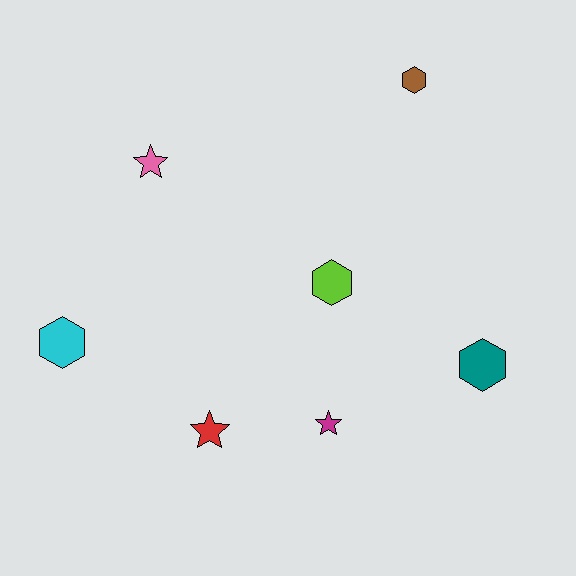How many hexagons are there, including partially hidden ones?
There are 4 hexagons.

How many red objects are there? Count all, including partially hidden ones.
There is 1 red object.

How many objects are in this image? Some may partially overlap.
There are 7 objects.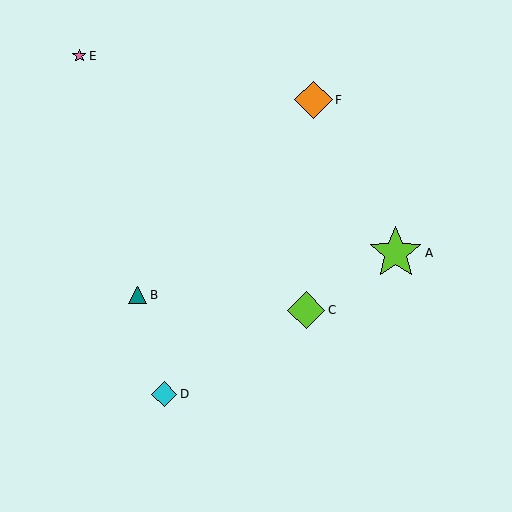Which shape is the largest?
The lime star (labeled A) is the largest.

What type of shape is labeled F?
Shape F is an orange diamond.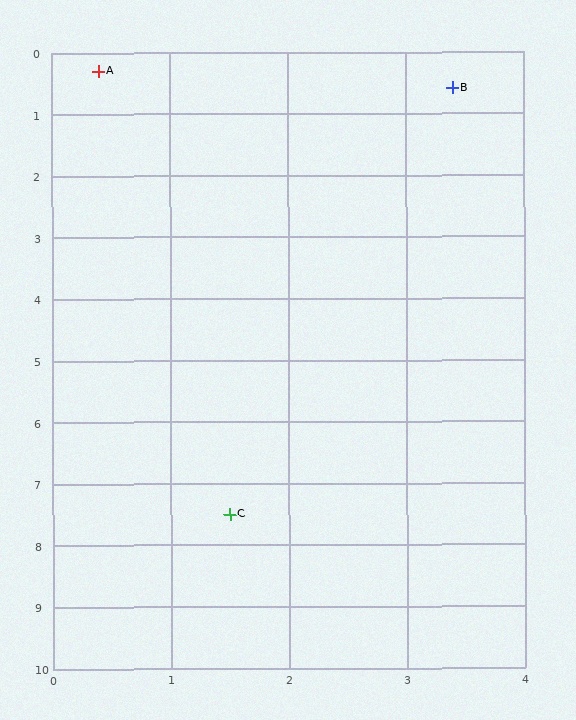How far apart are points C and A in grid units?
Points C and A are about 7.3 grid units apart.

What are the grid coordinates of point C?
Point C is at approximately (1.5, 7.5).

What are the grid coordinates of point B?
Point B is at approximately (3.4, 0.6).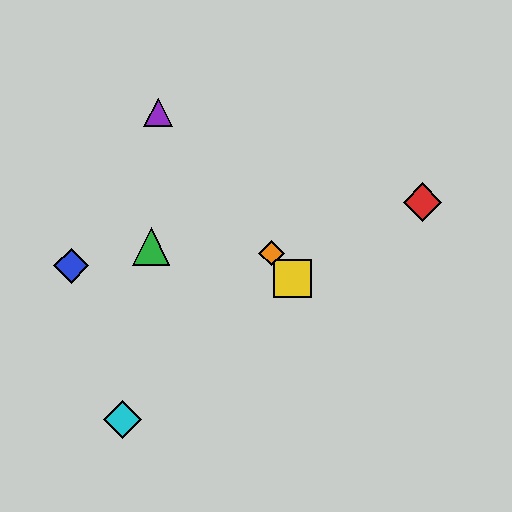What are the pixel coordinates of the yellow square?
The yellow square is at (292, 279).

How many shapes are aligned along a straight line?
3 shapes (the yellow square, the purple triangle, the orange diamond) are aligned along a straight line.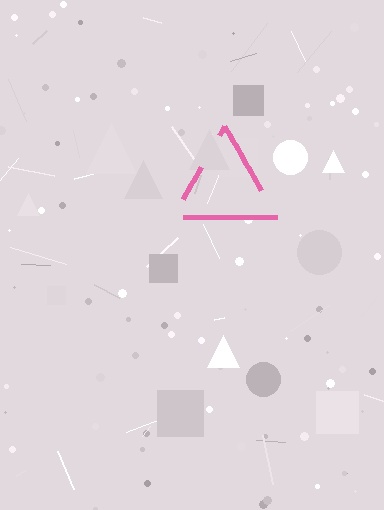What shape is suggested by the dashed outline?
The dashed outline suggests a triangle.